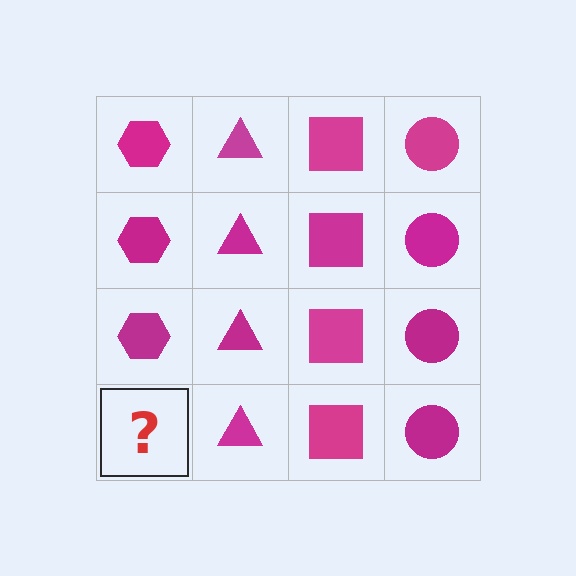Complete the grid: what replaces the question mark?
The question mark should be replaced with a magenta hexagon.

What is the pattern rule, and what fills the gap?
The rule is that each column has a consistent shape. The gap should be filled with a magenta hexagon.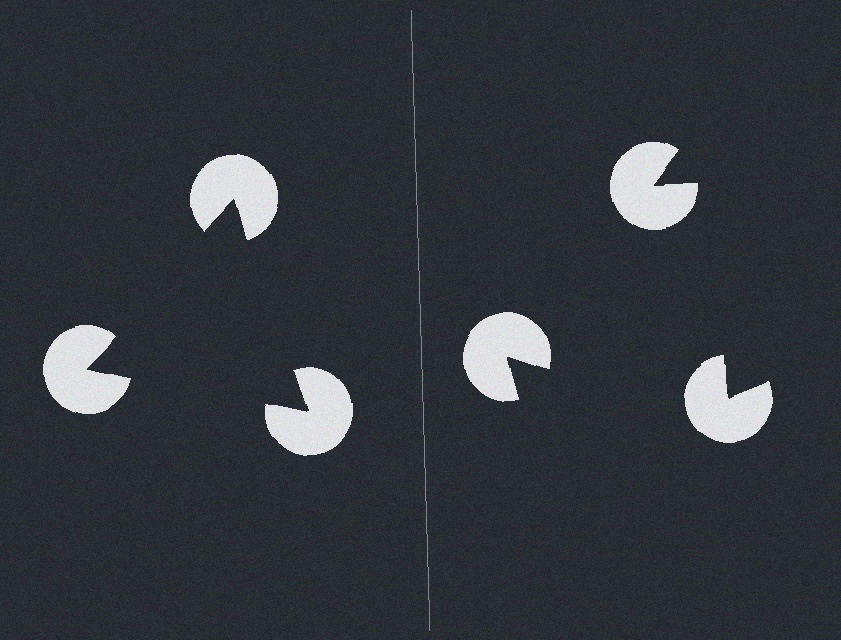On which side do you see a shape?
An illusory triangle appears on the left side. On the right side the wedge cuts are rotated, so no coherent shape forms.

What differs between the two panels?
The pac-man discs are positioned identically on both sides; only the wedge orientations differ. On the left they align to a triangle; on the right they are misaligned.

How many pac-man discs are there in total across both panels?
6 — 3 on each side.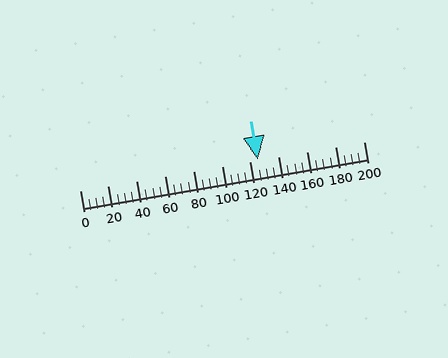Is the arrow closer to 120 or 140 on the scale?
The arrow is closer to 120.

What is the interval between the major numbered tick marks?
The major tick marks are spaced 20 units apart.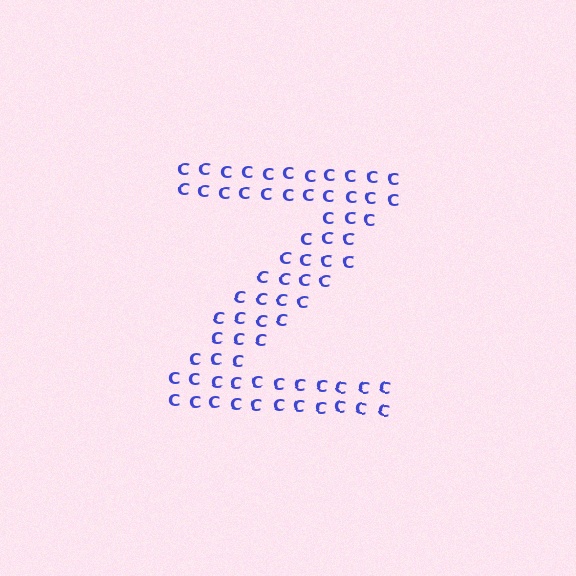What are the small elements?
The small elements are letter C's.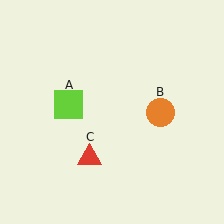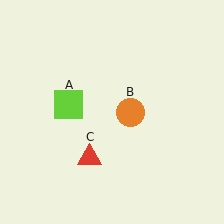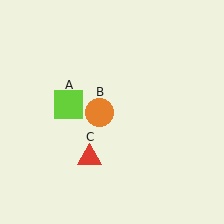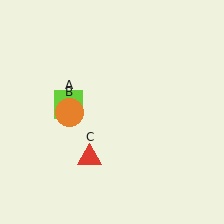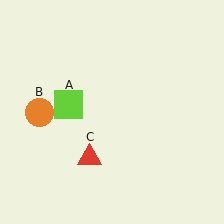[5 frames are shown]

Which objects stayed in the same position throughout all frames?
Lime square (object A) and red triangle (object C) remained stationary.